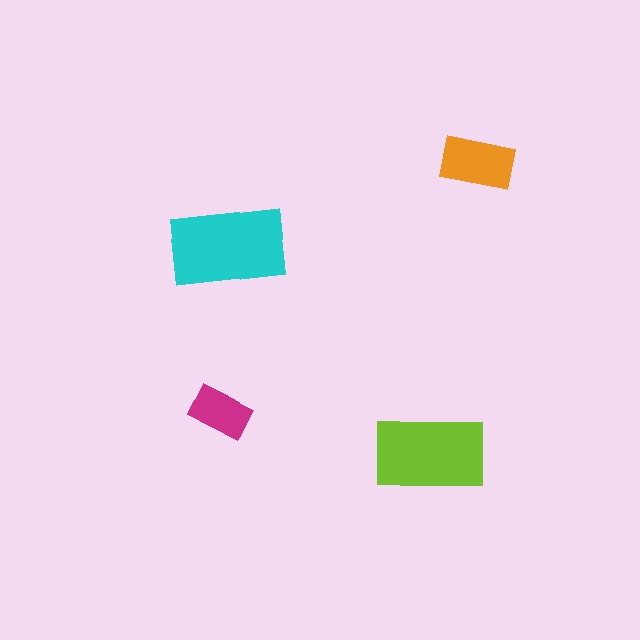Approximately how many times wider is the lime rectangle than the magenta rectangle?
About 2 times wider.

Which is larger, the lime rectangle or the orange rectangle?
The lime one.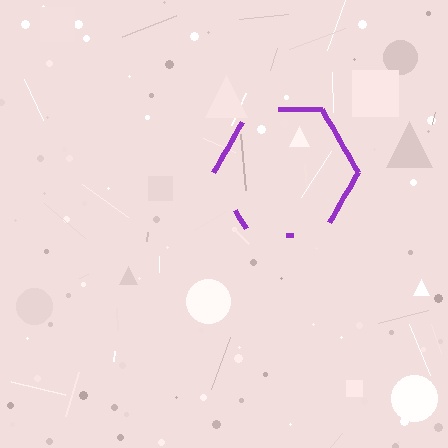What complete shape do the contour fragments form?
The contour fragments form a hexagon.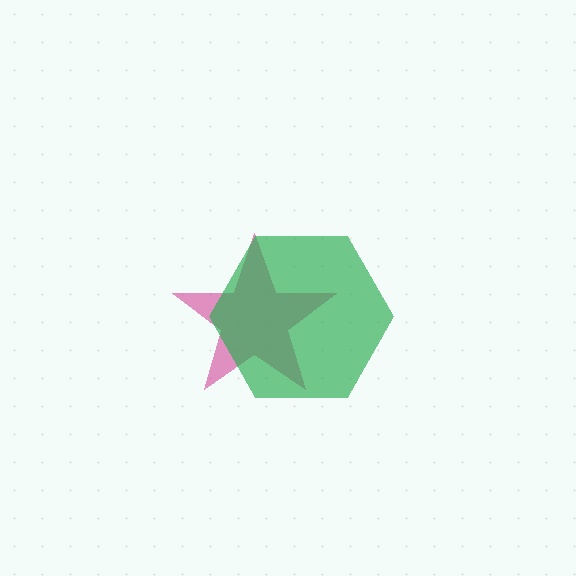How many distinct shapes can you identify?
There are 2 distinct shapes: a magenta star, a green hexagon.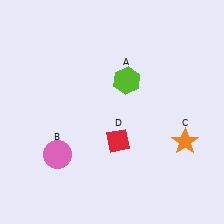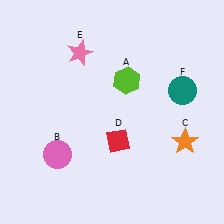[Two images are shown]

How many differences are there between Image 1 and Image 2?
There are 2 differences between the two images.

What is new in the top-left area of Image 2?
A pink star (E) was added in the top-left area of Image 2.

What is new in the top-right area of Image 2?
A teal circle (F) was added in the top-right area of Image 2.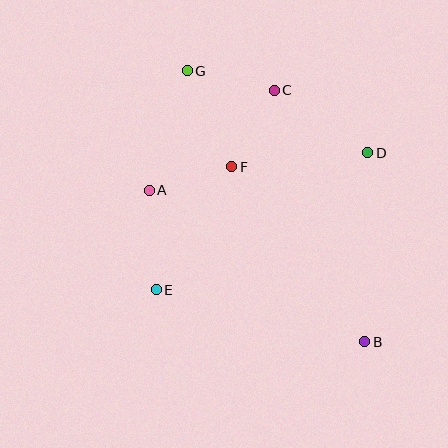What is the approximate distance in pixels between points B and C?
The distance between B and C is approximately 267 pixels.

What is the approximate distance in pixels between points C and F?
The distance between C and F is approximately 88 pixels.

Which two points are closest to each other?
Points A and F are closest to each other.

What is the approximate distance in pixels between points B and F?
The distance between B and F is approximately 220 pixels.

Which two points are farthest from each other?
Points B and G are farthest from each other.